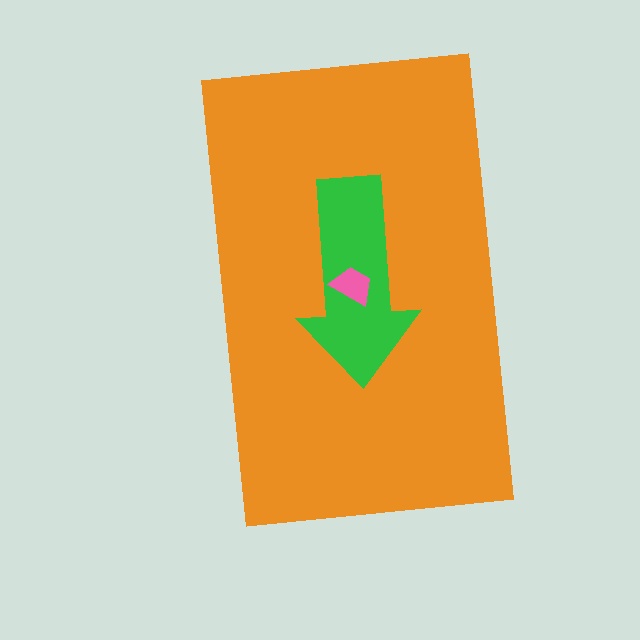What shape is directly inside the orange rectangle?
The green arrow.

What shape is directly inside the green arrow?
The pink trapezoid.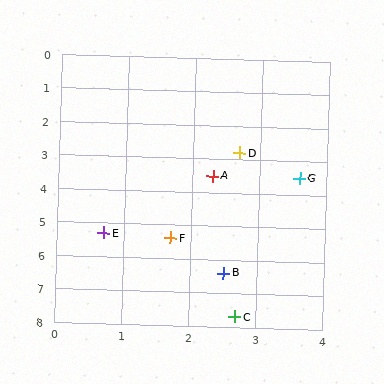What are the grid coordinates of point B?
Point B is at approximately (2.5, 6.4).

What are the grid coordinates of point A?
Point A is at approximately (2.3, 3.5).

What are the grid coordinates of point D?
Point D is at approximately (2.7, 2.8).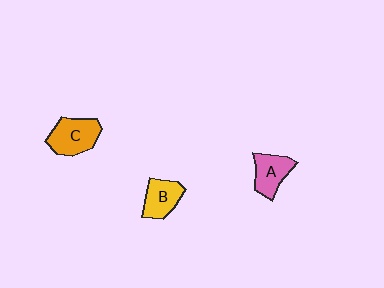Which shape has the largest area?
Shape C (orange).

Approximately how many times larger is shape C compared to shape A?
Approximately 1.2 times.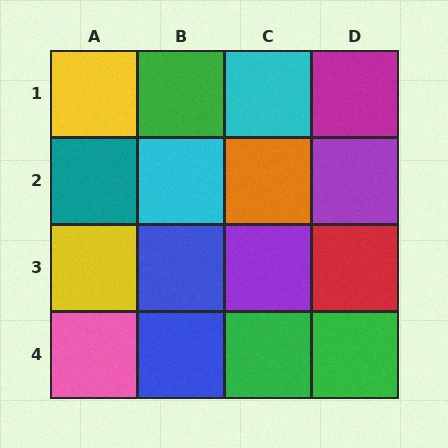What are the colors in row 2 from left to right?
Teal, cyan, orange, purple.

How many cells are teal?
1 cell is teal.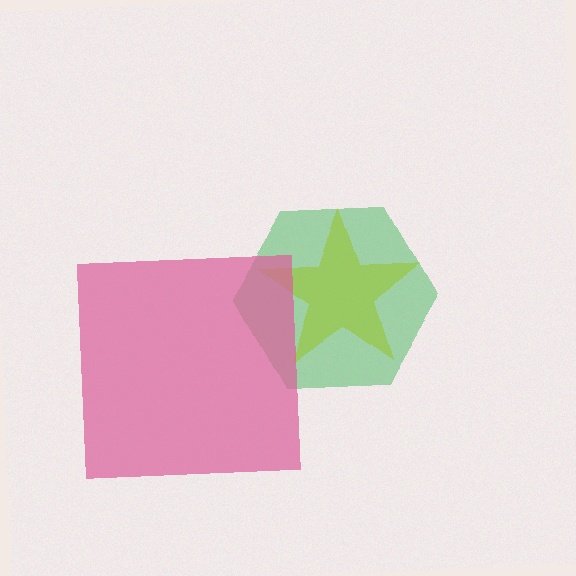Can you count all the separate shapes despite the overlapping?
Yes, there are 3 separate shapes.